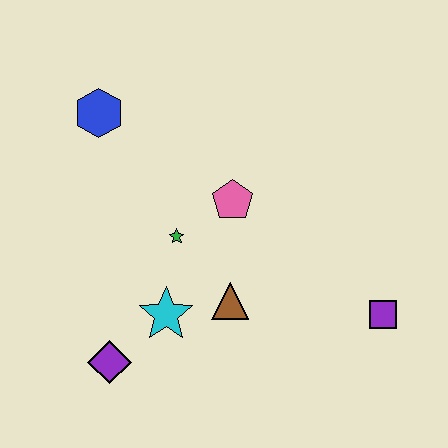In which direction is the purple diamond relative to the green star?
The purple diamond is below the green star.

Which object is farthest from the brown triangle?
The blue hexagon is farthest from the brown triangle.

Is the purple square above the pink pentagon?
No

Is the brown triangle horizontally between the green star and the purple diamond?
No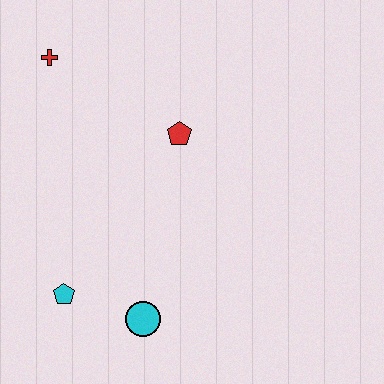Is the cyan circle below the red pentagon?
Yes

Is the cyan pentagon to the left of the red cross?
No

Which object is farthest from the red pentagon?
The cyan pentagon is farthest from the red pentagon.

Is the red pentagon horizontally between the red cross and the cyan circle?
No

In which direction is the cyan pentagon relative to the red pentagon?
The cyan pentagon is below the red pentagon.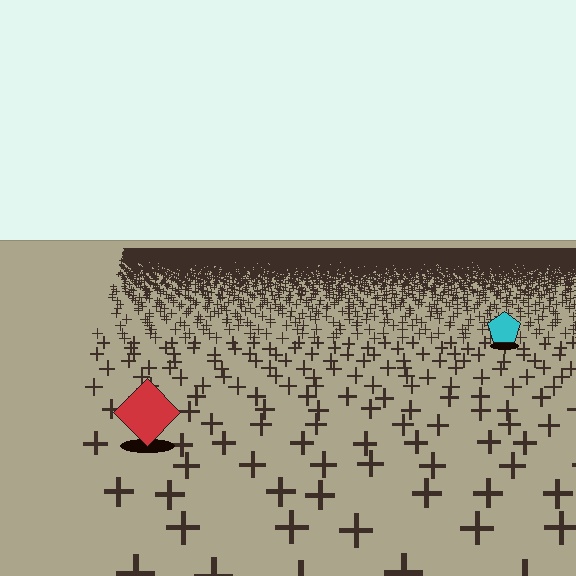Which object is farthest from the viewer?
The cyan pentagon is farthest from the viewer. It appears smaller and the ground texture around it is denser.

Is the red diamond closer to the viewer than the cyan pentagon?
Yes. The red diamond is closer — you can tell from the texture gradient: the ground texture is coarser near it.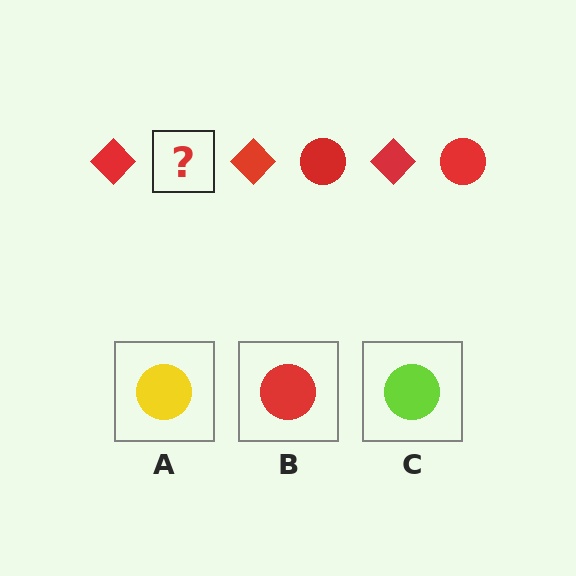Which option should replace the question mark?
Option B.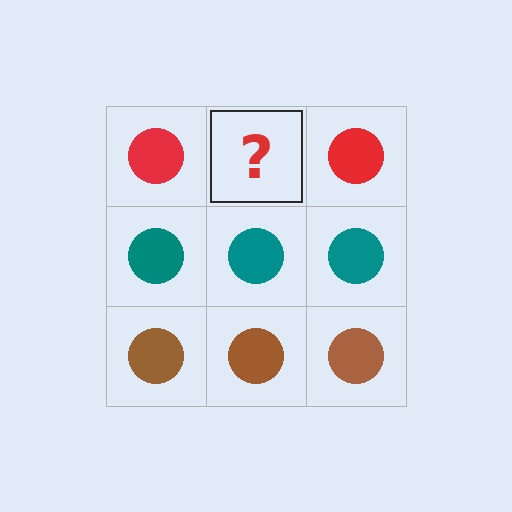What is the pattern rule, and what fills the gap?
The rule is that each row has a consistent color. The gap should be filled with a red circle.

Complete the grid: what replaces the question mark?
The question mark should be replaced with a red circle.